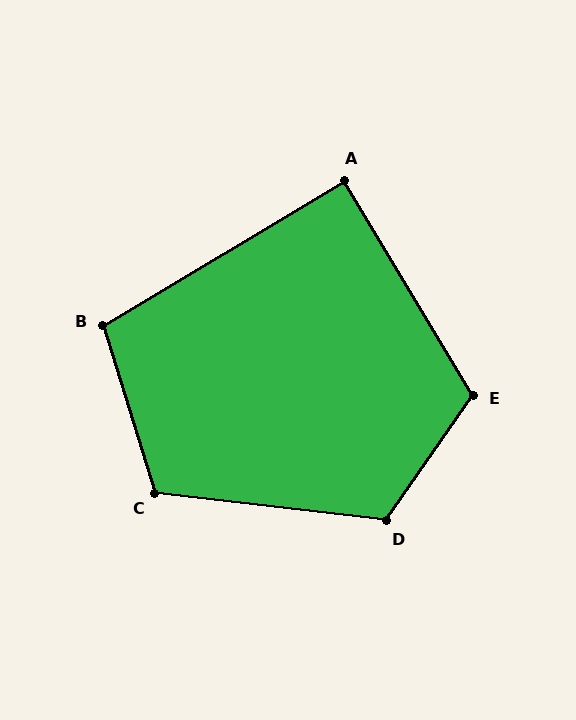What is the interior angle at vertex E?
Approximately 114 degrees (obtuse).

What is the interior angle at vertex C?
Approximately 114 degrees (obtuse).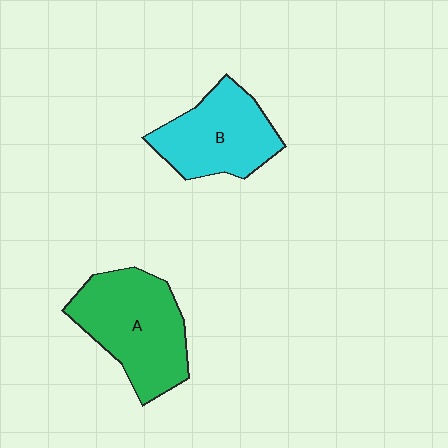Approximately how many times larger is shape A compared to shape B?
Approximately 1.2 times.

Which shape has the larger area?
Shape A (green).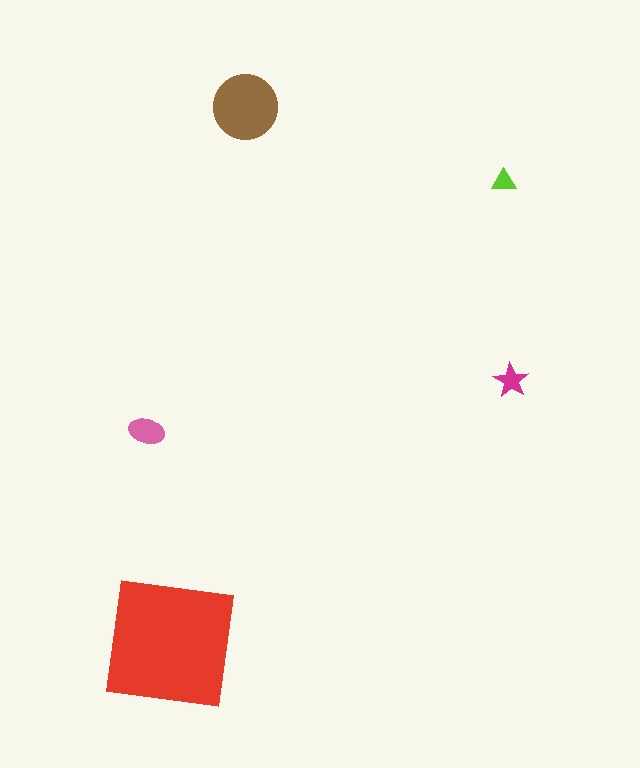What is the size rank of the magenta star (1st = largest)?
4th.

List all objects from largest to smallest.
The red square, the brown circle, the pink ellipse, the magenta star, the lime triangle.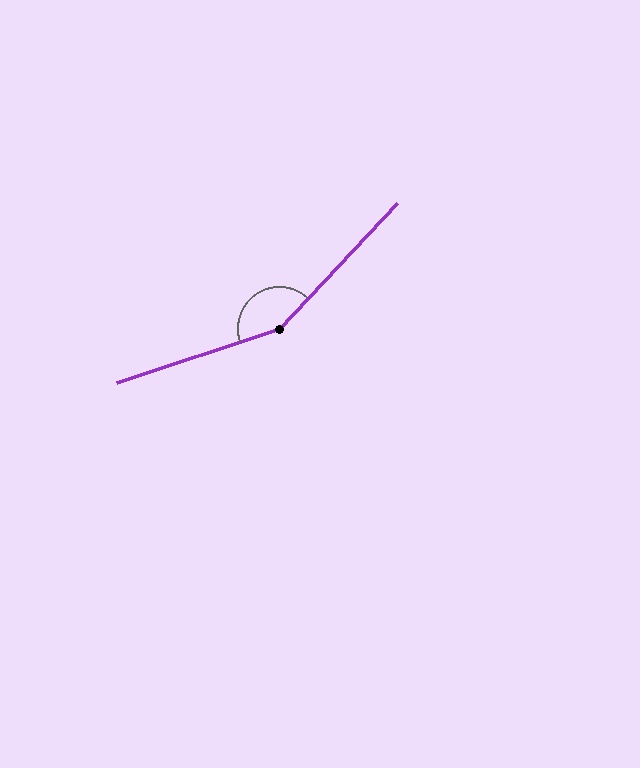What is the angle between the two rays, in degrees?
Approximately 152 degrees.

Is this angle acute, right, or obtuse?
It is obtuse.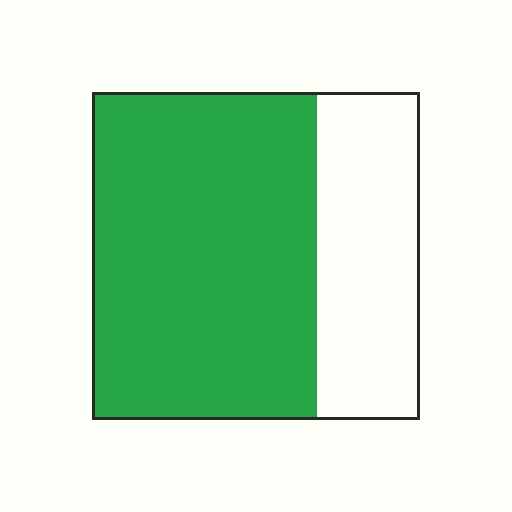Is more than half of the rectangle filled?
Yes.